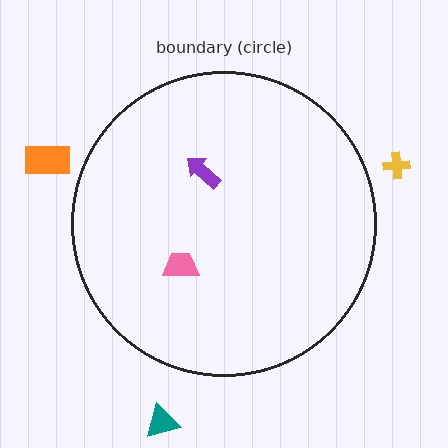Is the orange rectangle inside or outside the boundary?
Outside.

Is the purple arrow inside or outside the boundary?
Inside.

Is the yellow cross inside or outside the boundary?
Outside.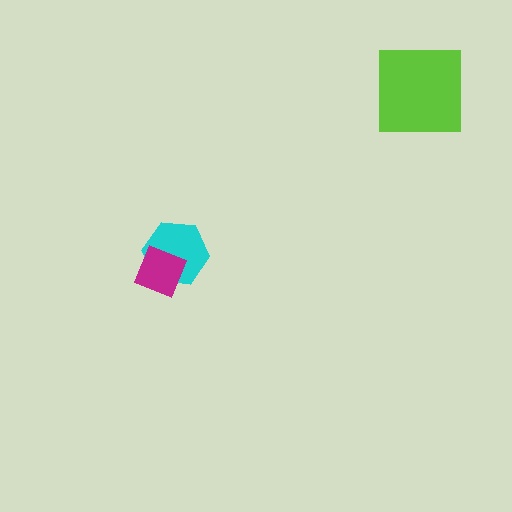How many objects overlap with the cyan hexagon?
1 object overlaps with the cyan hexagon.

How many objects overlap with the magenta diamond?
1 object overlaps with the magenta diamond.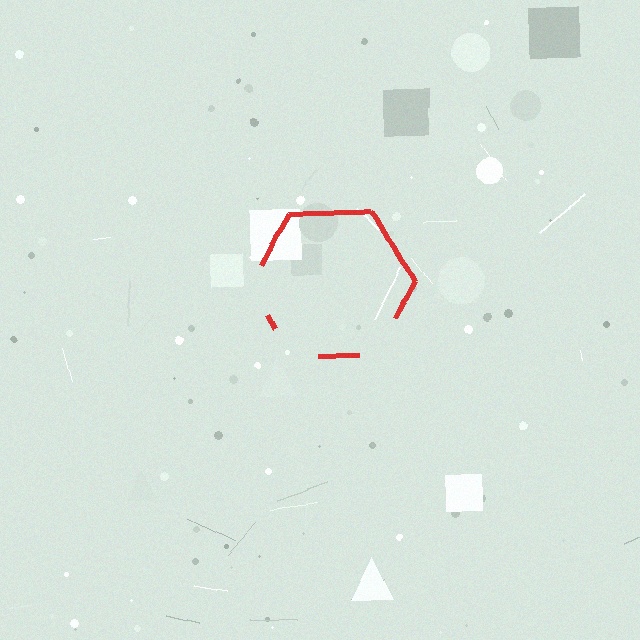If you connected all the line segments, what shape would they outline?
They would outline a hexagon.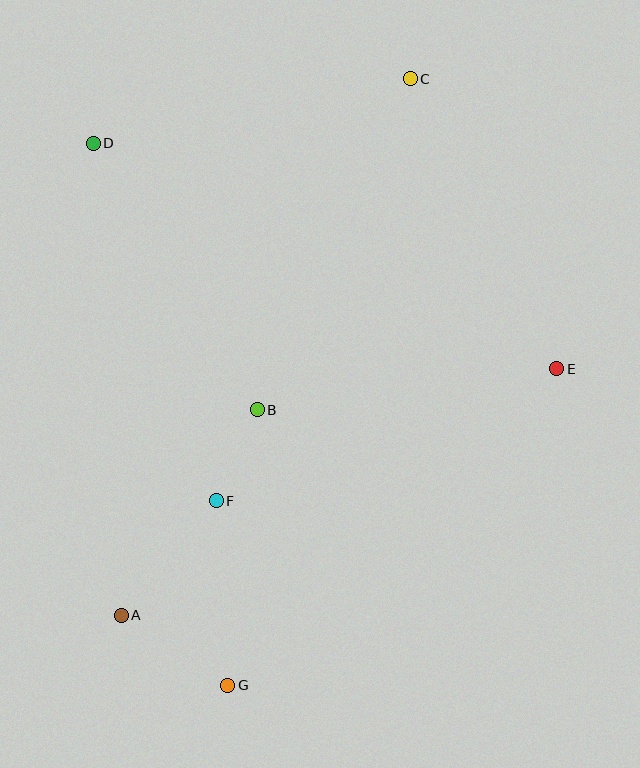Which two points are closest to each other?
Points B and F are closest to each other.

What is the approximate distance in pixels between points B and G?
The distance between B and G is approximately 277 pixels.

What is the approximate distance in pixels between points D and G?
The distance between D and G is approximately 558 pixels.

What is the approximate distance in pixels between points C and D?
The distance between C and D is approximately 323 pixels.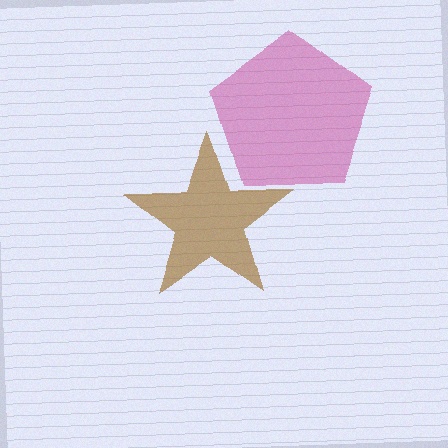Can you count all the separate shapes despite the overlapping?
Yes, there are 2 separate shapes.